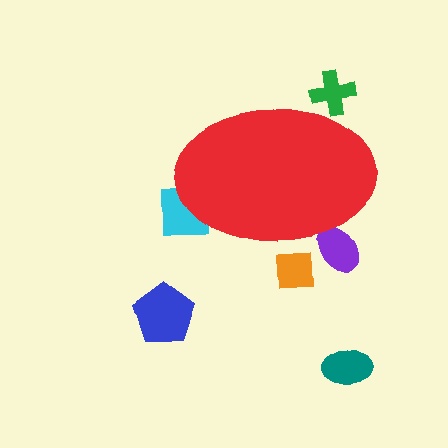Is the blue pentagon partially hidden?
No, the blue pentagon is fully visible.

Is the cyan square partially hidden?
Yes, the cyan square is partially hidden behind the red ellipse.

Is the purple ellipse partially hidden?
Yes, the purple ellipse is partially hidden behind the red ellipse.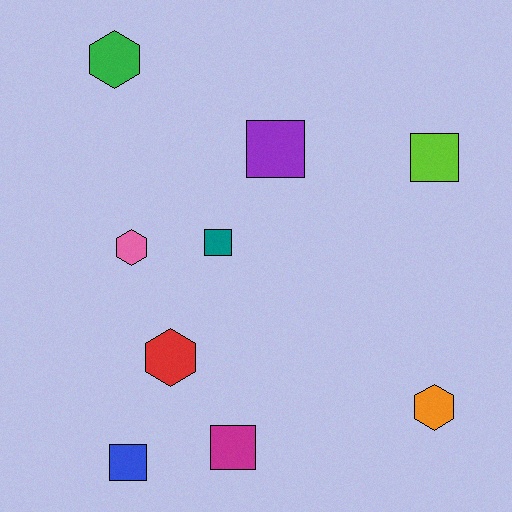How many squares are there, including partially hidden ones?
There are 5 squares.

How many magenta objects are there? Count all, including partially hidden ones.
There is 1 magenta object.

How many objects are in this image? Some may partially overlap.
There are 9 objects.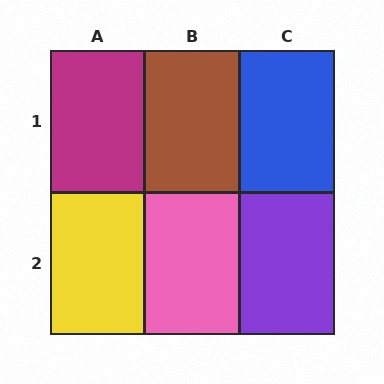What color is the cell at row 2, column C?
Purple.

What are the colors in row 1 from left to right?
Magenta, brown, blue.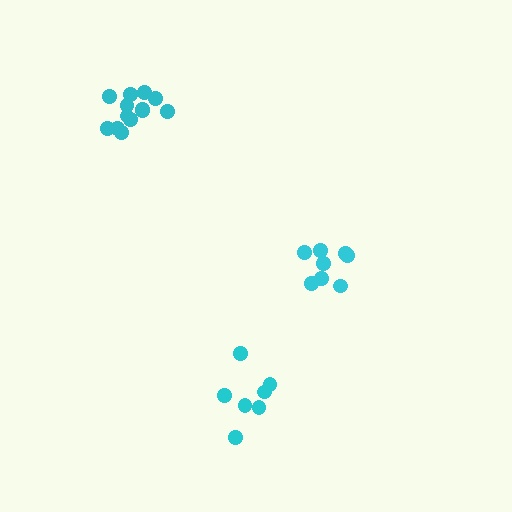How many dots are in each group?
Group 1: 7 dots, Group 2: 13 dots, Group 3: 8 dots (28 total).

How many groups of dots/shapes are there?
There are 3 groups.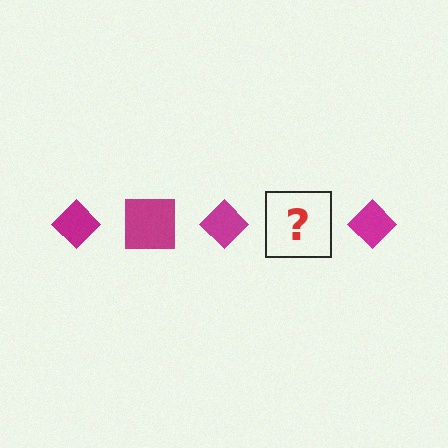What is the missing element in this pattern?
The missing element is a magenta square.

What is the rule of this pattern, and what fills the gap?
The rule is that the pattern cycles through diamond, square shapes in magenta. The gap should be filled with a magenta square.